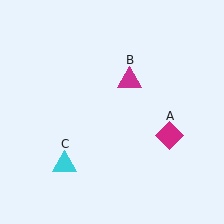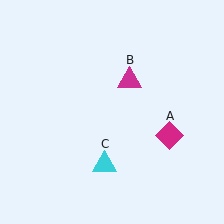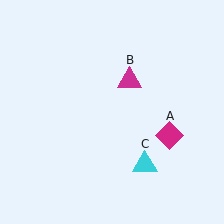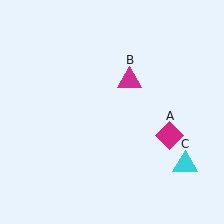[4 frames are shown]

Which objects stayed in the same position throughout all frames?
Magenta diamond (object A) and magenta triangle (object B) remained stationary.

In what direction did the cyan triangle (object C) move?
The cyan triangle (object C) moved right.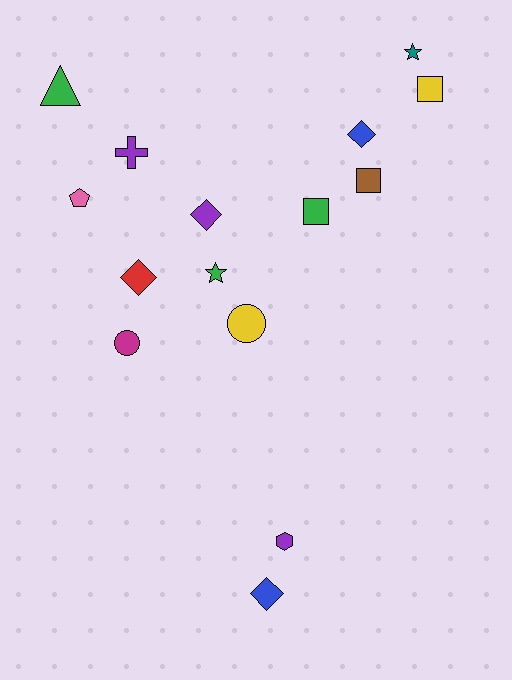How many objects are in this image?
There are 15 objects.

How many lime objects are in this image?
There are no lime objects.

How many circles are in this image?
There are 2 circles.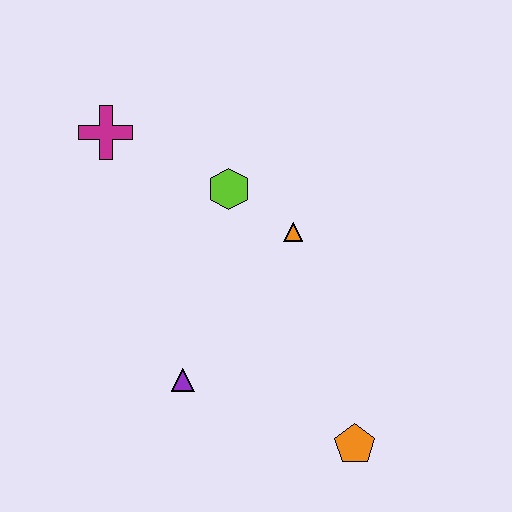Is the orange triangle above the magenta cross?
No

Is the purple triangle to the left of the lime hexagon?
Yes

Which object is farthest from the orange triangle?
The orange pentagon is farthest from the orange triangle.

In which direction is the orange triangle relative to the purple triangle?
The orange triangle is above the purple triangle.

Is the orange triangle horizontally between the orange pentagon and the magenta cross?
Yes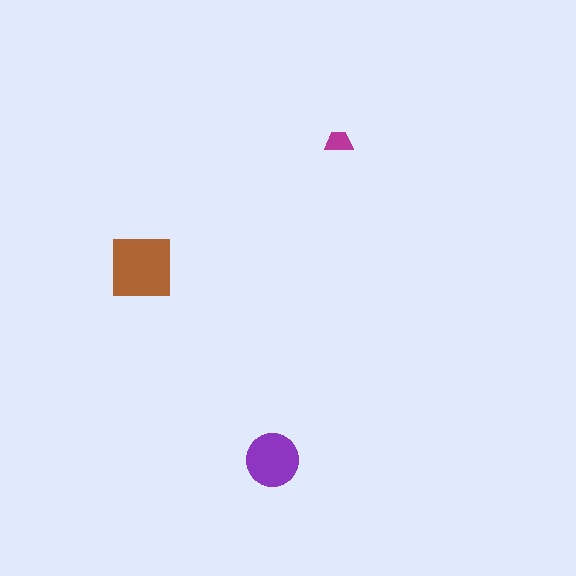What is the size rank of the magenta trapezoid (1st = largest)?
3rd.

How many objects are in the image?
There are 3 objects in the image.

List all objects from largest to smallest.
The brown square, the purple circle, the magenta trapezoid.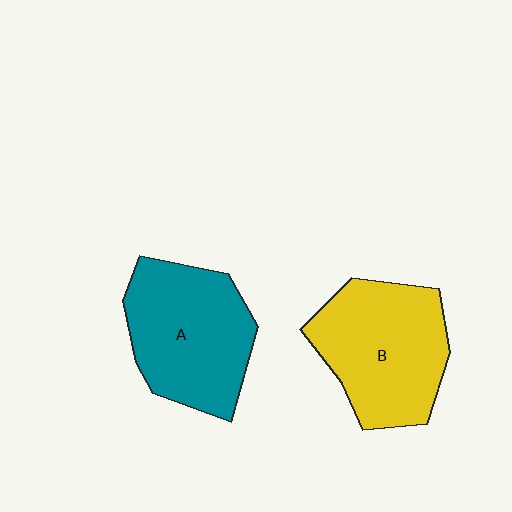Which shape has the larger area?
Shape B (yellow).